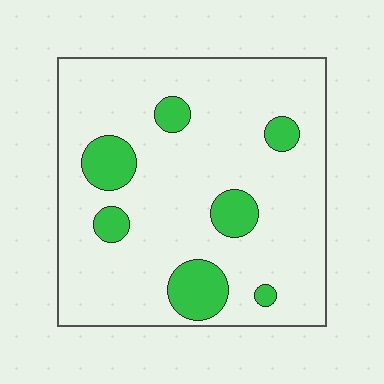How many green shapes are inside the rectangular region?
7.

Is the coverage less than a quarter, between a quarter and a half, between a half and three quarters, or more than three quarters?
Less than a quarter.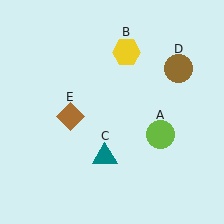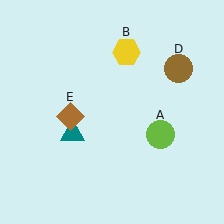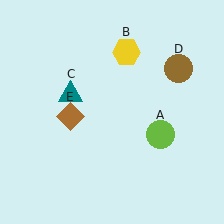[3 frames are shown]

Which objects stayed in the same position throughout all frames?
Lime circle (object A) and yellow hexagon (object B) and brown circle (object D) and brown diamond (object E) remained stationary.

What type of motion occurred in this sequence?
The teal triangle (object C) rotated clockwise around the center of the scene.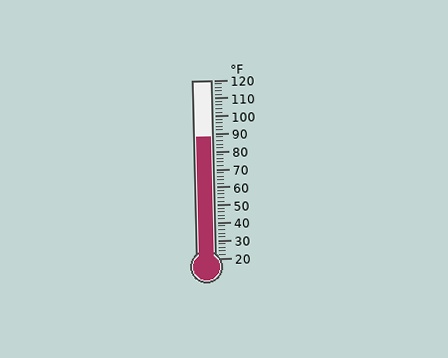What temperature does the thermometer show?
The thermometer shows approximately 88°F.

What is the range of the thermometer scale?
The thermometer scale ranges from 20°F to 120°F.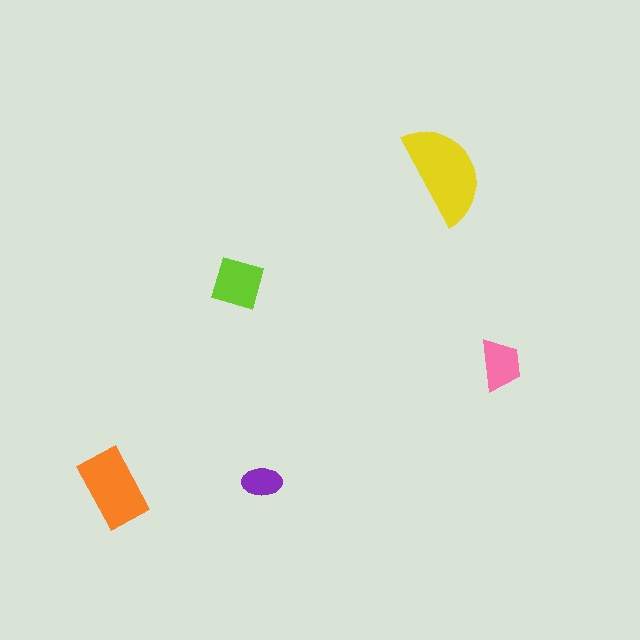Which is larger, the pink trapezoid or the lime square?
The lime square.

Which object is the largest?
The yellow semicircle.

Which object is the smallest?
The purple ellipse.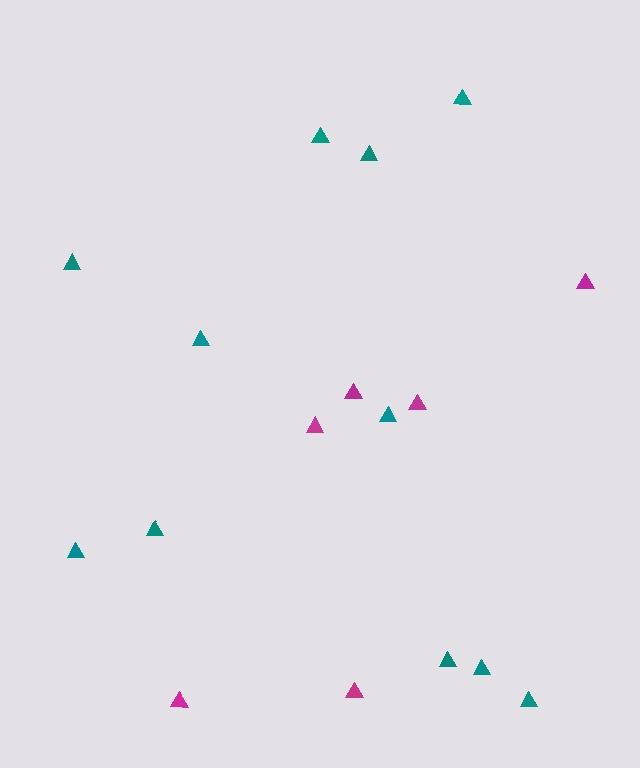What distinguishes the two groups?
There are 2 groups: one group of teal triangles (11) and one group of magenta triangles (6).